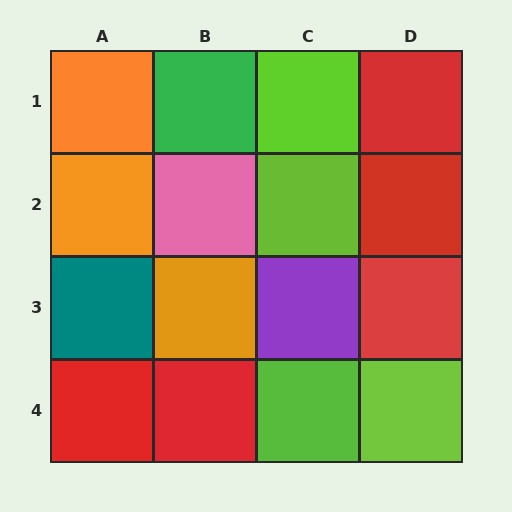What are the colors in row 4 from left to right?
Red, red, lime, lime.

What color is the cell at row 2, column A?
Orange.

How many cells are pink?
1 cell is pink.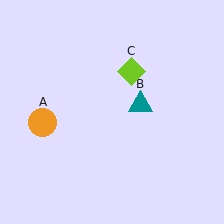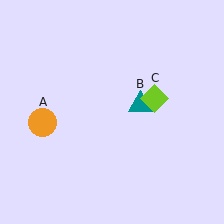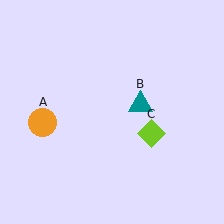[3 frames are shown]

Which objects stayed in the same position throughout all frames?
Orange circle (object A) and teal triangle (object B) remained stationary.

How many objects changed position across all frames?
1 object changed position: lime diamond (object C).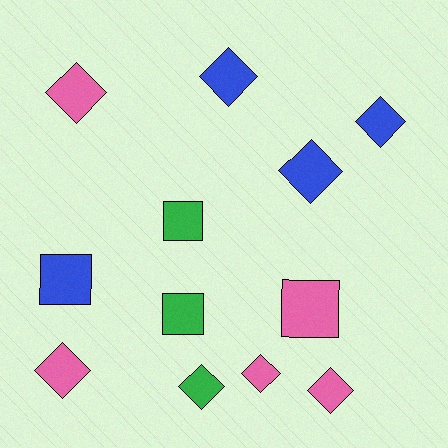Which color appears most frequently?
Pink, with 5 objects.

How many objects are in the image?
There are 12 objects.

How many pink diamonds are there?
There are 4 pink diamonds.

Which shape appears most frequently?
Diamond, with 8 objects.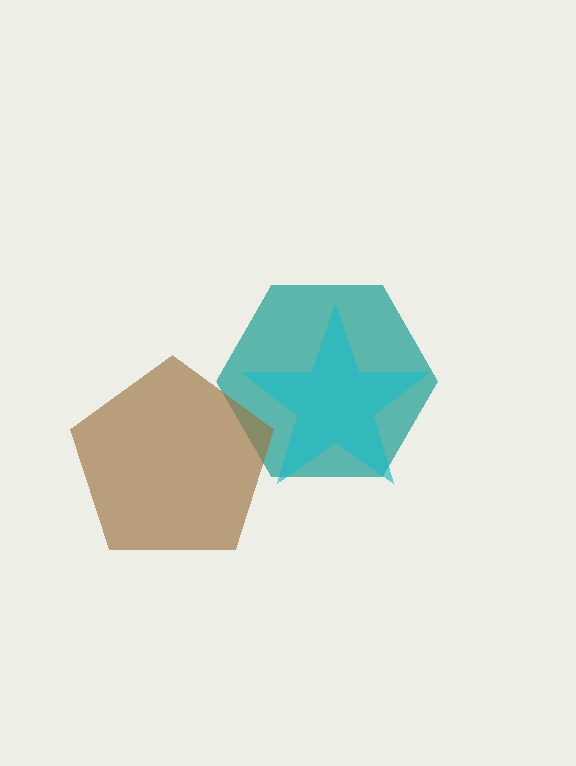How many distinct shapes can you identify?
There are 3 distinct shapes: a teal hexagon, a brown pentagon, a cyan star.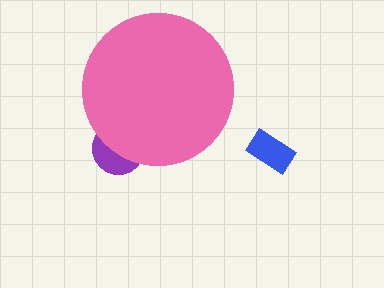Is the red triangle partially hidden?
Yes, the red triangle is partially hidden behind the pink circle.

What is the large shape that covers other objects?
A pink circle.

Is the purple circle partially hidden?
Yes, the purple circle is partially hidden behind the pink circle.